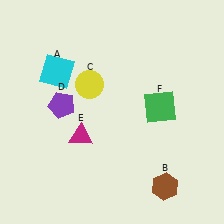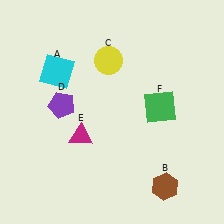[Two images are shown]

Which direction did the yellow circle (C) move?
The yellow circle (C) moved up.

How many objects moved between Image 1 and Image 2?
1 object moved between the two images.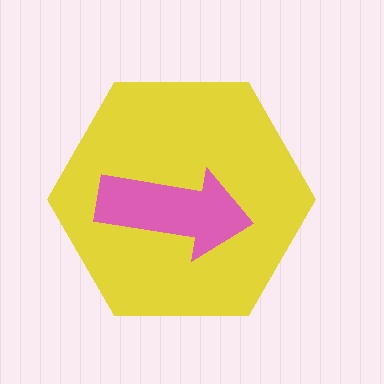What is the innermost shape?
The pink arrow.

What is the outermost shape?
The yellow hexagon.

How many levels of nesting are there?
2.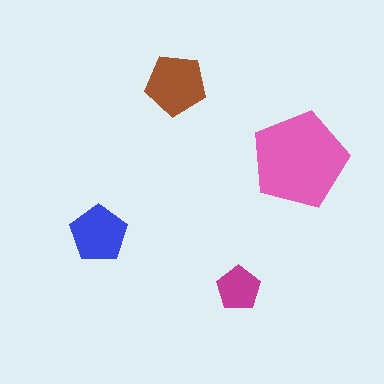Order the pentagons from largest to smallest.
the pink one, the brown one, the blue one, the magenta one.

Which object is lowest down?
The magenta pentagon is bottommost.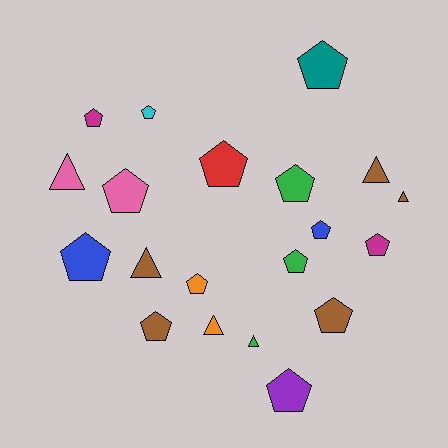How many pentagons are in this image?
There are 14 pentagons.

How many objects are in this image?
There are 20 objects.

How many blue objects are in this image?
There are 2 blue objects.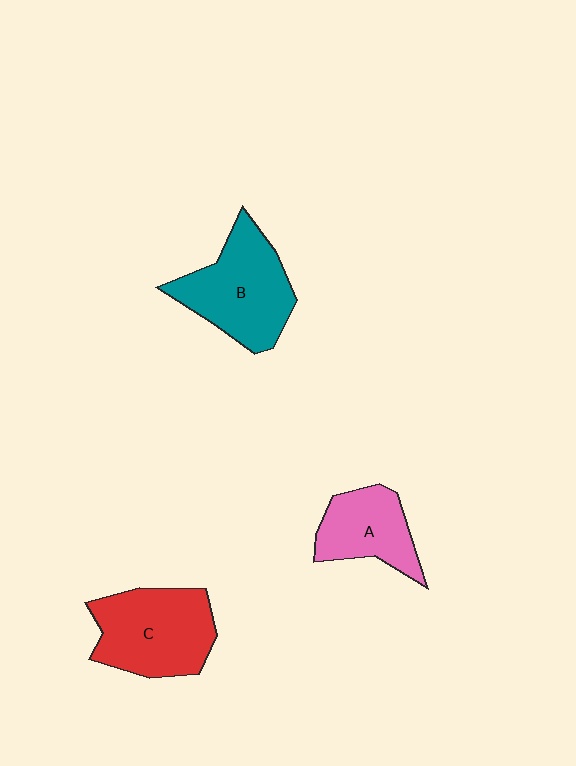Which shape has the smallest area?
Shape A (pink).